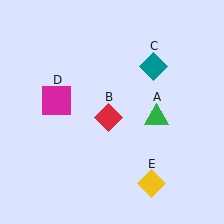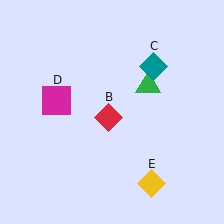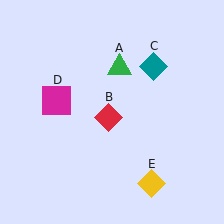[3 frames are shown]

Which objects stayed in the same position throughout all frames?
Red diamond (object B) and teal diamond (object C) and magenta square (object D) and yellow diamond (object E) remained stationary.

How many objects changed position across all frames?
1 object changed position: green triangle (object A).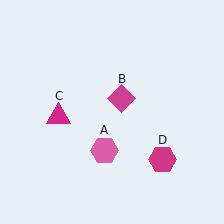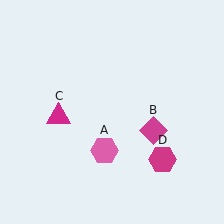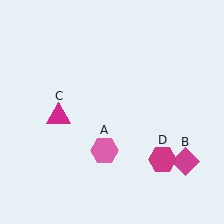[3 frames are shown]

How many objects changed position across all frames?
1 object changed position: magenta diamond (object B).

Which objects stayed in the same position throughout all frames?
Pink hexagon (object A) and magenta triangle (object C) and magenta hexagon (object D) remained stationary.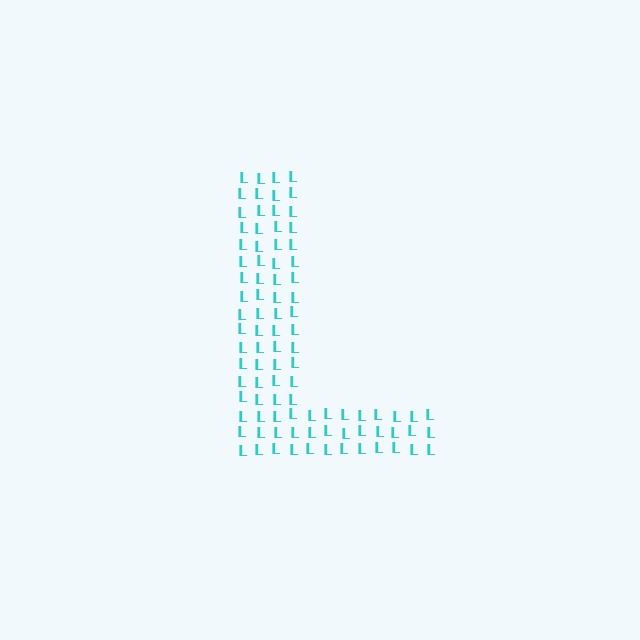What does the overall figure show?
The overall figure shows the letter L.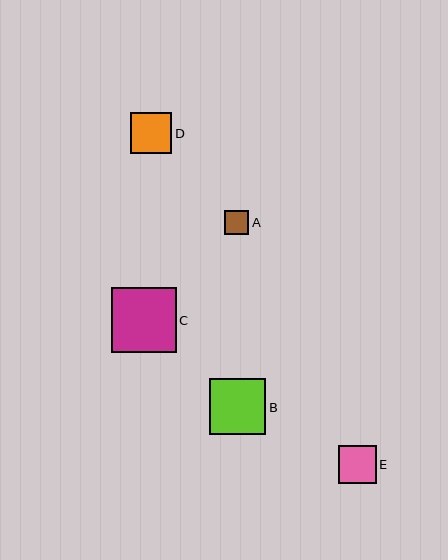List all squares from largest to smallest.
From largest to smallest: C, B, D, E, A.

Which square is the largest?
Square C is the largest with a size of approximately 65 pixels.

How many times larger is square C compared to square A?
Square C is approximately 2.7 times the size of square A.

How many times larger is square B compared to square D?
Square B is approximately 1.4 times the size of square D.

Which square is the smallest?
Square A is the smallest with a size of approximately 24 pixels.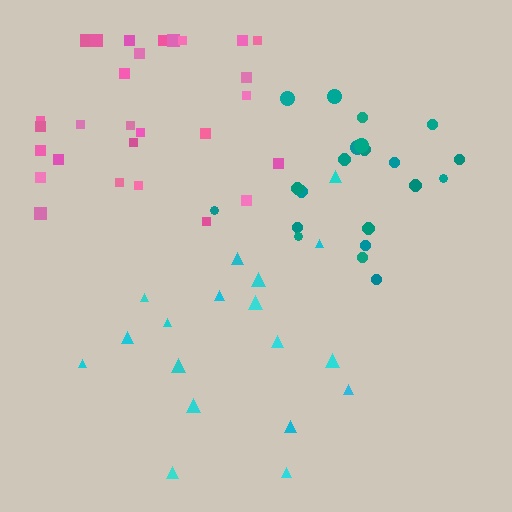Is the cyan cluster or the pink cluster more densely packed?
Pink.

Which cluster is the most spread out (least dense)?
Cyan.